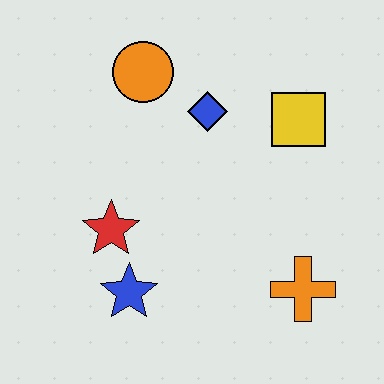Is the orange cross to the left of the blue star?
No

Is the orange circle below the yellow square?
No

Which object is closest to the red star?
The blue star is closest to the red star.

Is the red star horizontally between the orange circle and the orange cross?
No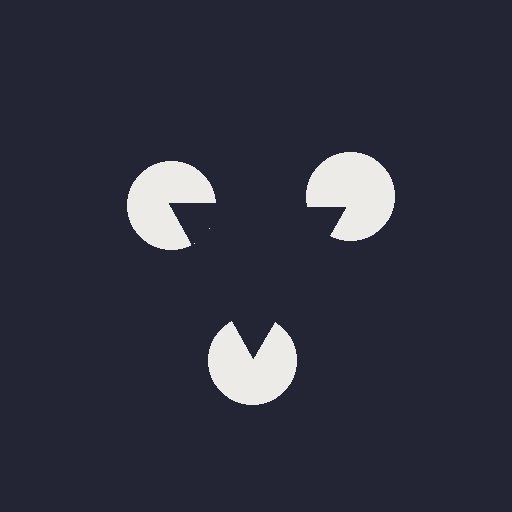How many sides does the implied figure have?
3 sides.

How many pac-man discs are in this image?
There are 3 — one at each vertex of the illusory triangle.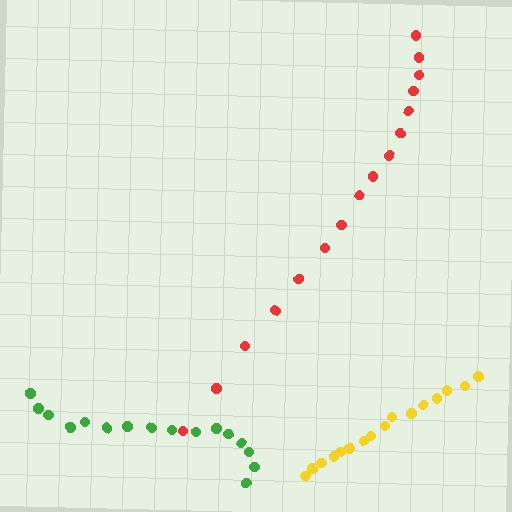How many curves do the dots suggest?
There are 3 distinct paths.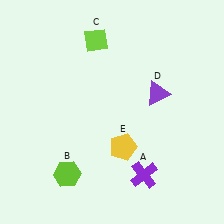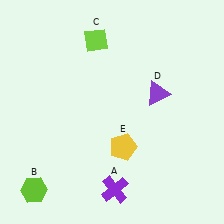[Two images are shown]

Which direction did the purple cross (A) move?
The purple cross (A) moved left.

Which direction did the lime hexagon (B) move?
The lime hexagon (B) moved left.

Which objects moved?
The objects that moved are: the purple cross (A), the lime hexagon (B).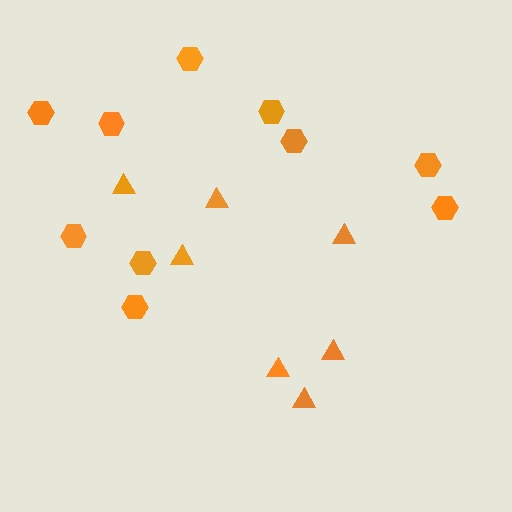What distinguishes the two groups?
There are 2 groups: one group of triangles (7) and one group of hexagons (10).